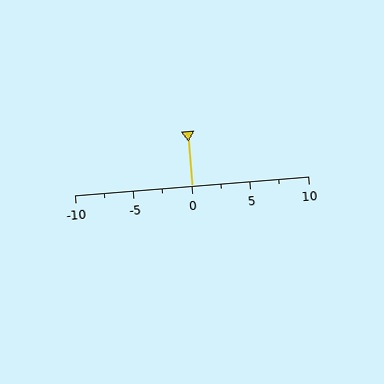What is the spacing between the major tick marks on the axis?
The major ticks are spaced 5 apart.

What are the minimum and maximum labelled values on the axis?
The axis runs from -10 to 10.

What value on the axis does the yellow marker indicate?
The marker indicates approximately 0.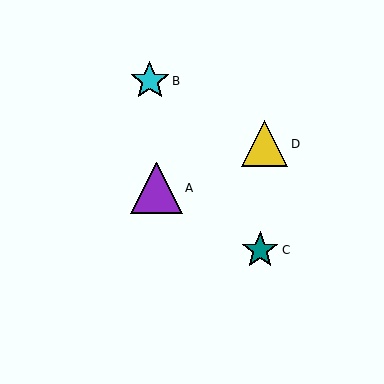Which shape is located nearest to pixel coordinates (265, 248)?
The teal star (labeled C) at (260, 250) is nearest to that location.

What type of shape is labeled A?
Shape A is a purple triangle.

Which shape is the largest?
The purple triangle (labeled A) is the largest.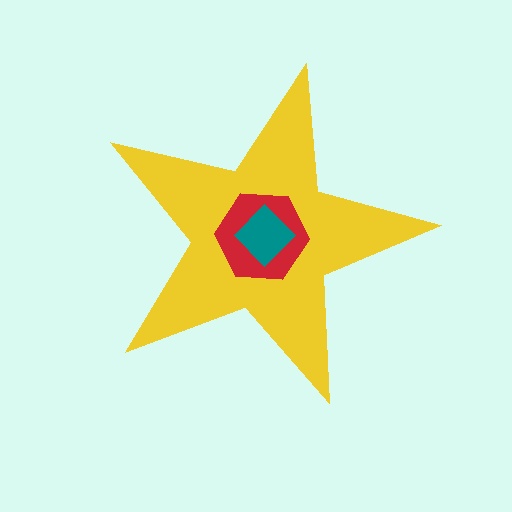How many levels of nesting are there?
3.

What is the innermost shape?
The teal diamond.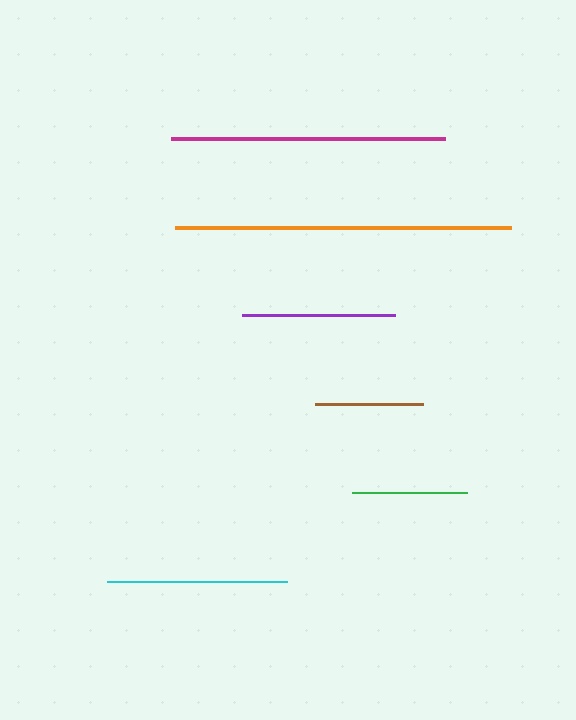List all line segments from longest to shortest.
From longest to shortest: orange, magenta, cyan, purple, green, brown.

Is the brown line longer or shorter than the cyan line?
The cyan line is longer than the brown line.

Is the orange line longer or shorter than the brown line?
The orange line is longer than the brown line.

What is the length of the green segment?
The green segment is approximately 114 pixels long.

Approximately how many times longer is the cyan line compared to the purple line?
The cyan line is approximately 1.2 times the length of the purple line.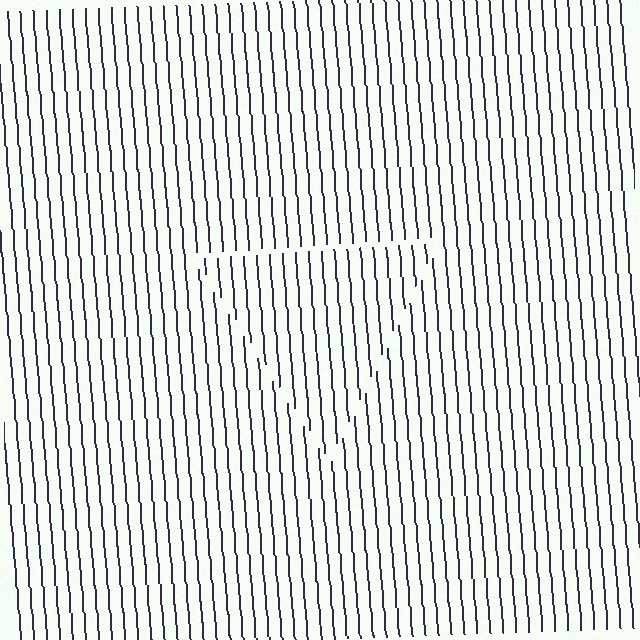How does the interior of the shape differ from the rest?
The interior of the shape contains the same grating, shifted by half a period — the contour is defined by the phase discontinuity where line-ends from the inner and outer gratings abut.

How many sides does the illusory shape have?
3 sides — the line-ends trace a triangle.